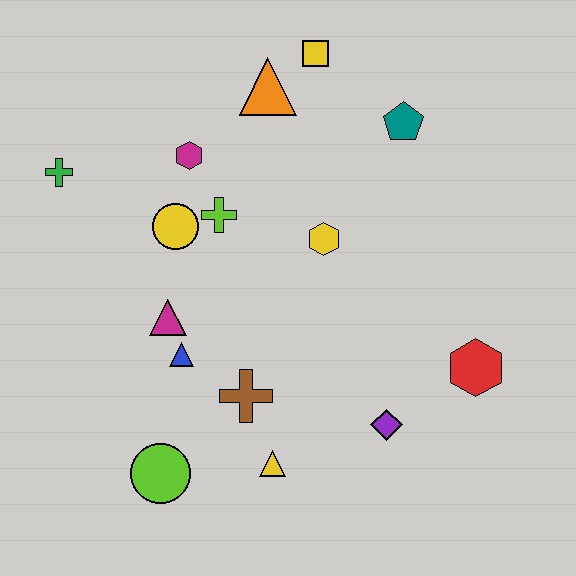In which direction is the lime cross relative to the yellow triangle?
The lime cross is above the yellow triangle.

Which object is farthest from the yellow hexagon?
The lime circle is farthest from the yellow hexagon.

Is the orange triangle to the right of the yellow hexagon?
No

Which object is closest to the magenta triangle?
The blue triangle is closest to the magenta triangle.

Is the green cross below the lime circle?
No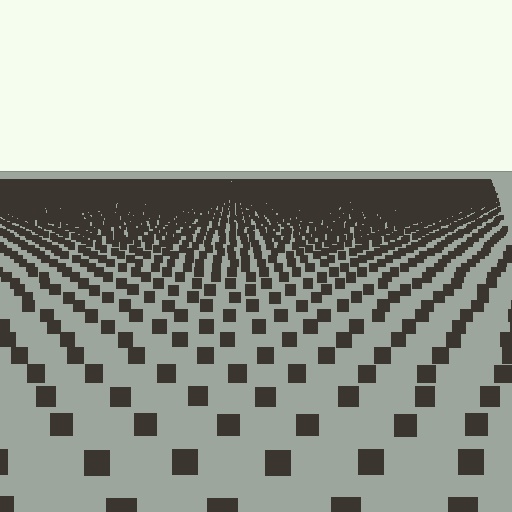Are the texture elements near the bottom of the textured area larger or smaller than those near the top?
Larger. Near the bottom, elements are closer to the viewer and appear at a bigger on-screen size.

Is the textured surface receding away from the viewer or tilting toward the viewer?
The surface is receding away from the viewer. Texture elements get smaller and denser toward the top.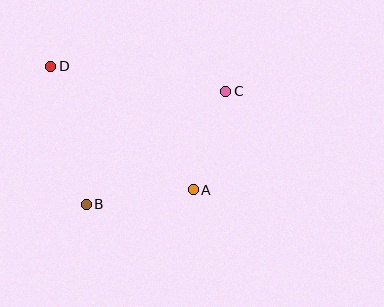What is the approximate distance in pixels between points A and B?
The distance between A and B is approximately 108 pixels.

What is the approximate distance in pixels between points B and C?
The distance between B and C is approximately 180 pixels.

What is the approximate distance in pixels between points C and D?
The distance between C and D is approximately 177 pixels.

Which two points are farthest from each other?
Points A and D are farthest from each other.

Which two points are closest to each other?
Points A and C are closest to each other.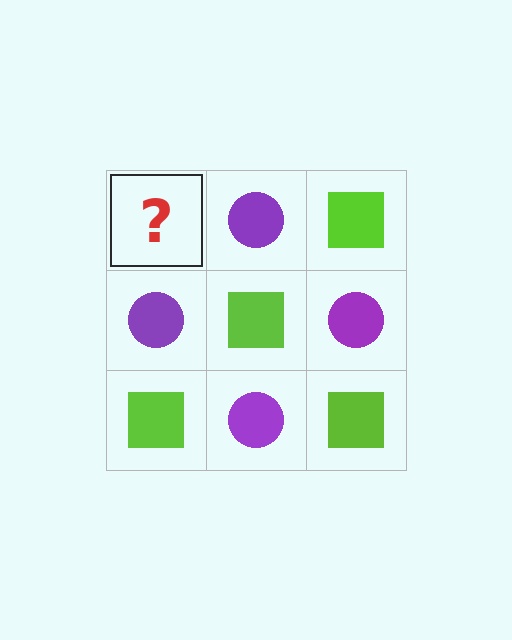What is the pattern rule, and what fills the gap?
The rule is that it alternates lime square and purple circle in a checkerboard pattern. The gap should be filled with a lime square.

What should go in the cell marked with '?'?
The missing cell should contain a lime square.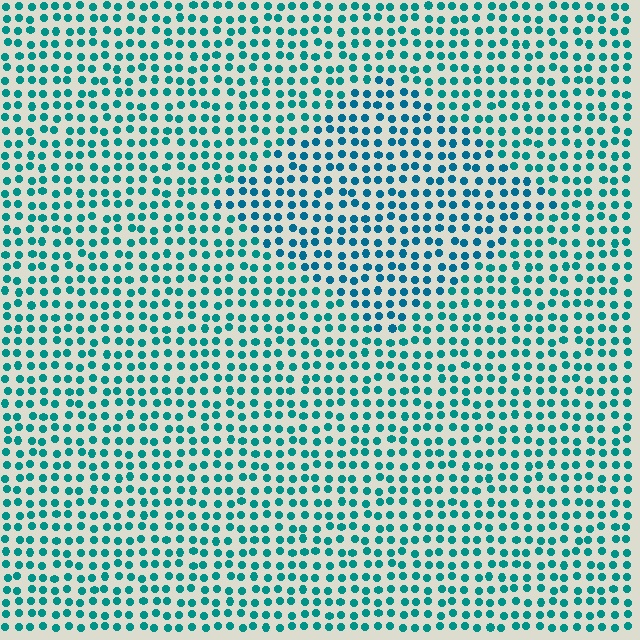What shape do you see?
I see a diamond.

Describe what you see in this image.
The image is filled with small teal elements in a uniform arrangement. A diamond-shaped region is visible where the elements are tinted to a slightly different hue, forming a subtle color boundary.